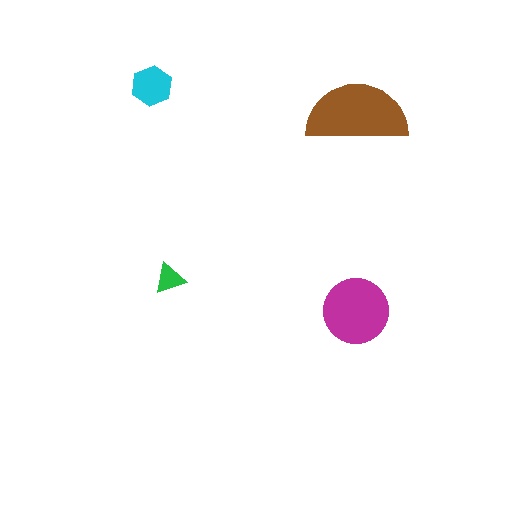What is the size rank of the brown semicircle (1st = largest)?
1st.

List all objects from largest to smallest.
The brown semicircle, the magenta circle, the cyan hexagon, the green triangle.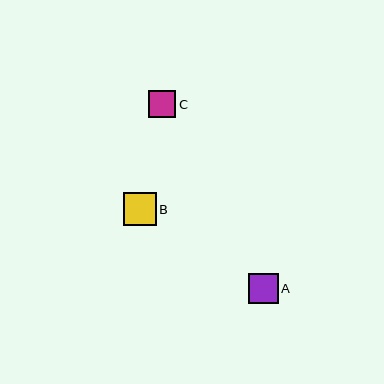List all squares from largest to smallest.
From largest to smallest: B, A, C.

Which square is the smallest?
Square C is the smallest with a size of approximately 27 pixels.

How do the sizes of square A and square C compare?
Square A and square C are approximately the same size.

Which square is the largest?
Square B is the largest with a size of approximately 33 pixels.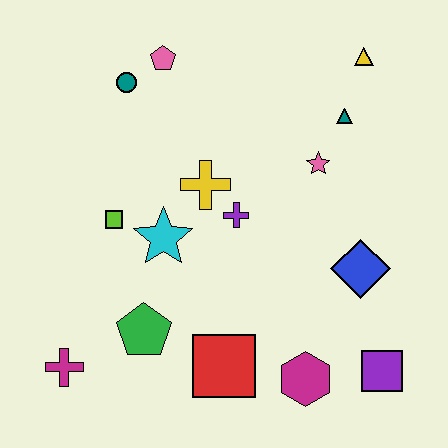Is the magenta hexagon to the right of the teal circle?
Yes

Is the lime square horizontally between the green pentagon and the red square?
No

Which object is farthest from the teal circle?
The purple square is farthest from the teal circle.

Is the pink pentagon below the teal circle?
No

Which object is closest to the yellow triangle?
The teal triangle is closest to the yellow triangle.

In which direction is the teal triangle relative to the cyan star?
The teal triangle is to the right of the cyan star.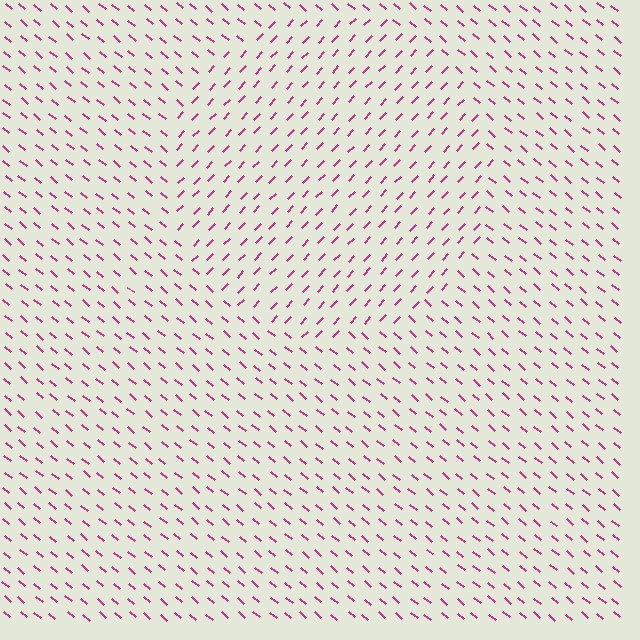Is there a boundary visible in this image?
Yes, there is a texture boundary formed by a change in line orientation.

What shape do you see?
I see a circle.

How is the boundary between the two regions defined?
The boundary is defined purely by a change in line orientation (approximately 87 degrees difference). All lines are the same color and thickness.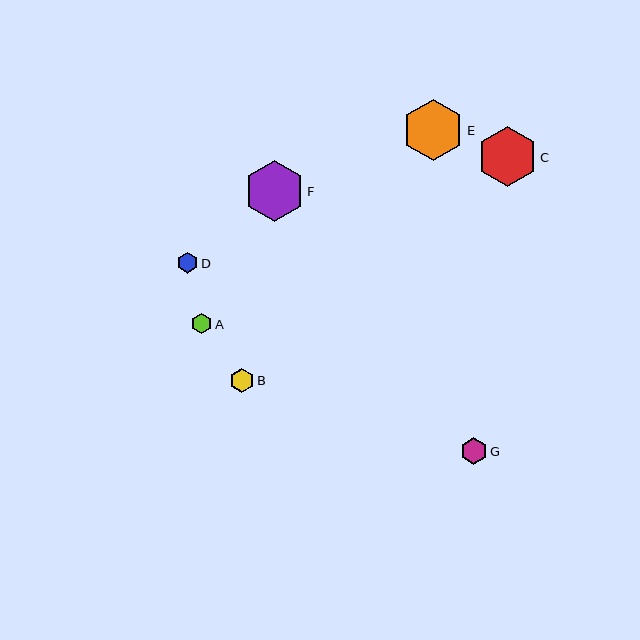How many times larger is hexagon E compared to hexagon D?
Hexagon E is approximately 2.9 times the size of hexagon D.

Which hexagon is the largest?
Hexagon E is the largest with a size of approximately 61 pixels.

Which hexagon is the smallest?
Hexagon A is the smallest with a size of approximately 20 pixels.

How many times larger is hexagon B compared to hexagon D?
Hexagon B is approximately 1.1 times the size of hexagon D.